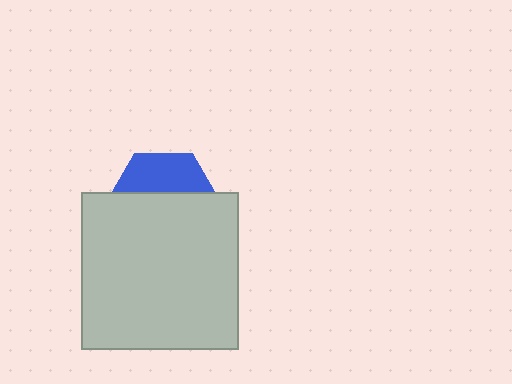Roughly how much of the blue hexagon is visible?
A small part of it is visible (roughly 35%).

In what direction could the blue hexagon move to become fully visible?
The blue hexagon could move up. That would shift it out from behind the light gray square entirely.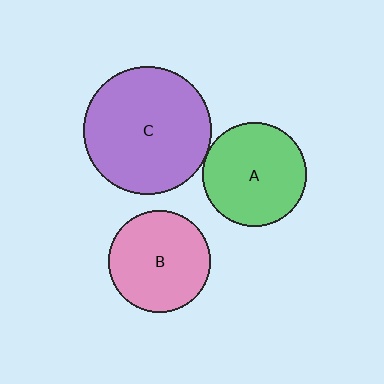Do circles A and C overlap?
Yes.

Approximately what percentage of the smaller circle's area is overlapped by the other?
Approximately 5%.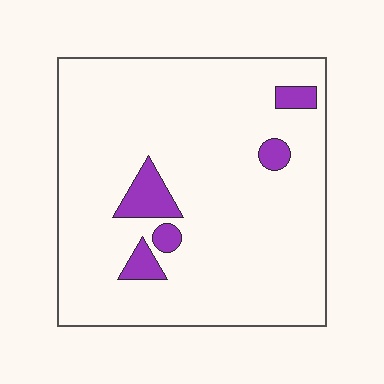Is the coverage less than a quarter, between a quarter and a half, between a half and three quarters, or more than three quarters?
Less than a quarter.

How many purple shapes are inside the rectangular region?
5.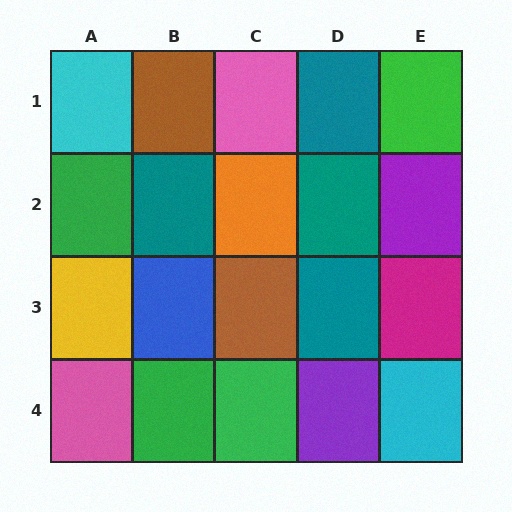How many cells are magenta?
1 cell is magenta.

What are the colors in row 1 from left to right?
Cyan, brown, pink, teal, green.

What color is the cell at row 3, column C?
Brown.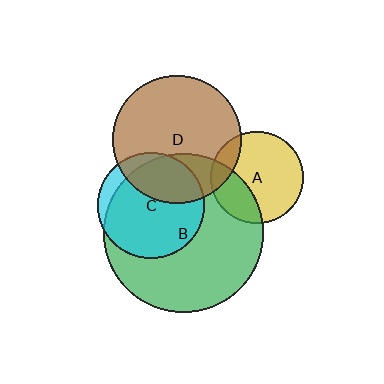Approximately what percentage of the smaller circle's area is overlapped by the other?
Approximately 85%.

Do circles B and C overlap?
Yes.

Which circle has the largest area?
Circle B (green).